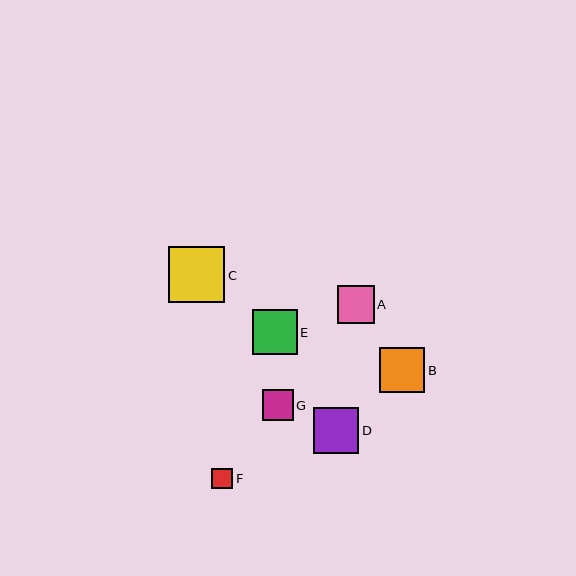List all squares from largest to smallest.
From largest to smallest: C, D, E, B, A, G, F.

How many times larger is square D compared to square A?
Square D is approximately 1.2 times the size of square A.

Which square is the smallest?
Square F is the smallest with a size of approximately 21 pixels.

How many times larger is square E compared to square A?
Square E is approximately 1.2 times the size of square A.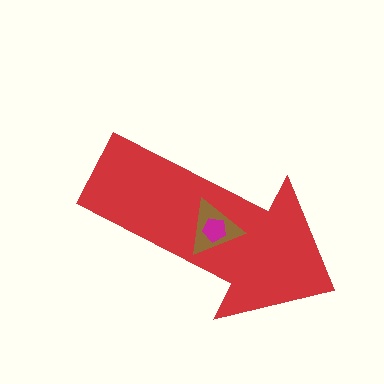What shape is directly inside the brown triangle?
The magenta pentagon.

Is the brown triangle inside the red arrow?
Yes.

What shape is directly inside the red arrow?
The brown triangle.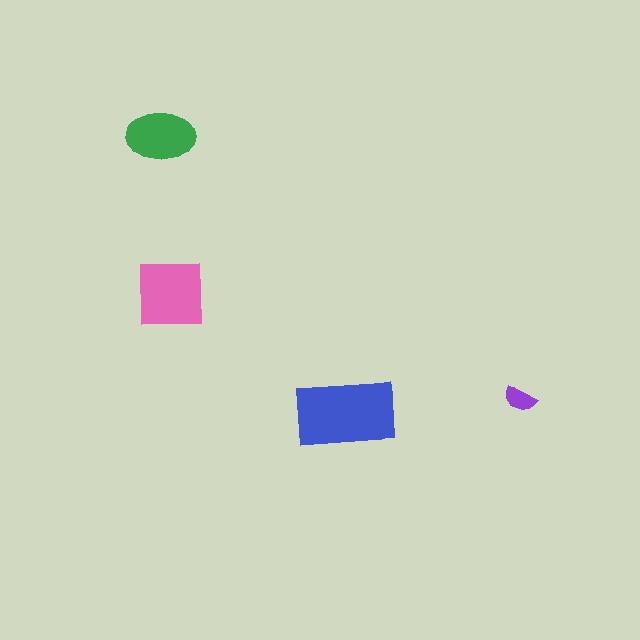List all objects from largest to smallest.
The blue rectangle, the pink square, the green ellipse, the purple semicircle.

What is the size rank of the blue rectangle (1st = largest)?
1st.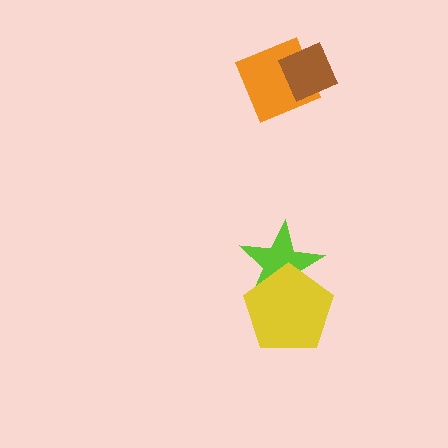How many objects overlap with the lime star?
1 object overlaps with the lime star.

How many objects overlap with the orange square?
1 object overlaps with the orange square.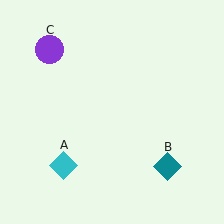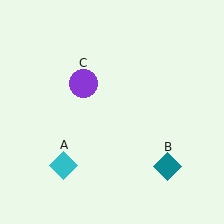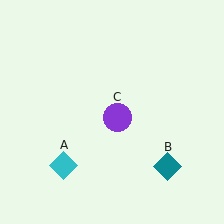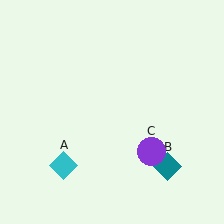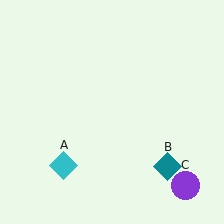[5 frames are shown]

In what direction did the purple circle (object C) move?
The purple circle (object C) moved down and to the right.